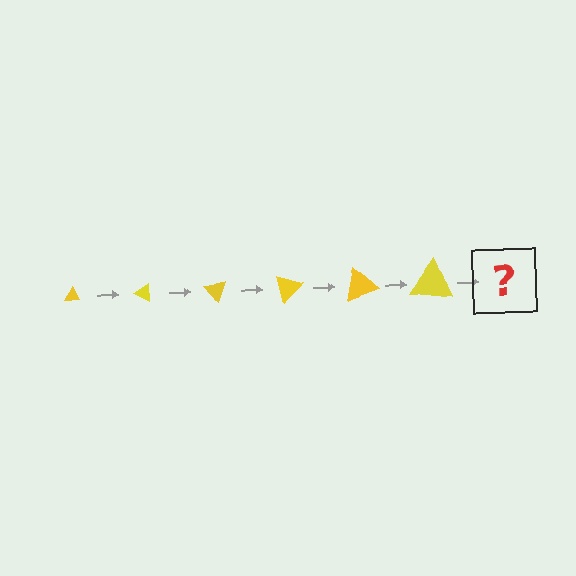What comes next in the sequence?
The next element should be a triangle, larger than the previous one and rotated 150 degrees from the start.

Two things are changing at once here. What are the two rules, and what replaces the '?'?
The two rules are that the triangle grows larger each step and it rotates 25 degrees each step. The '?' should be a triangle, larger than the previous one and rotated 150 degrees from the start.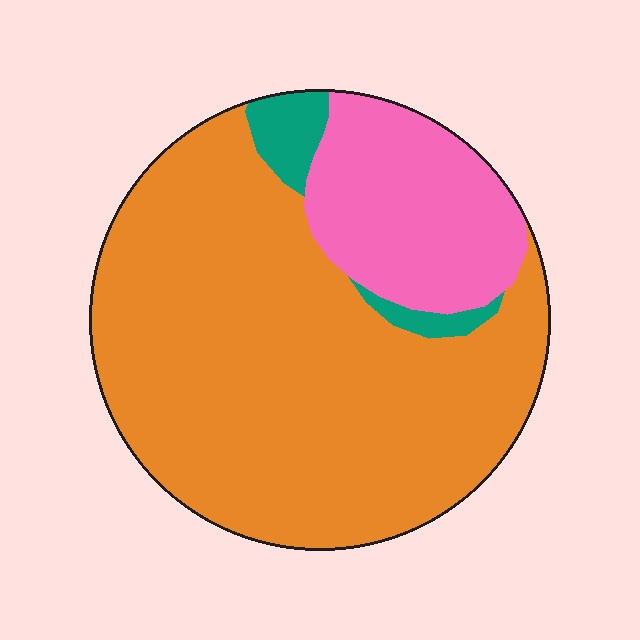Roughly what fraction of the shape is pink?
Pink covers around 20% of the shape.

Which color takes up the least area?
Teal, at roughly 5%.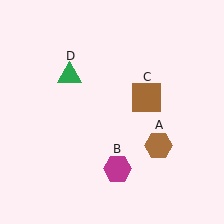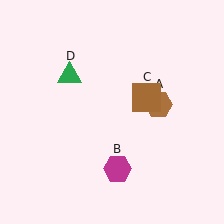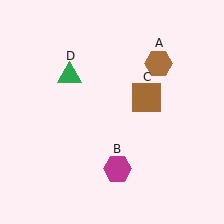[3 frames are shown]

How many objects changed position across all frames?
1 object changed position: brown hexagon (object A).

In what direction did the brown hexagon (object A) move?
The brown hexagon (object A) moved up.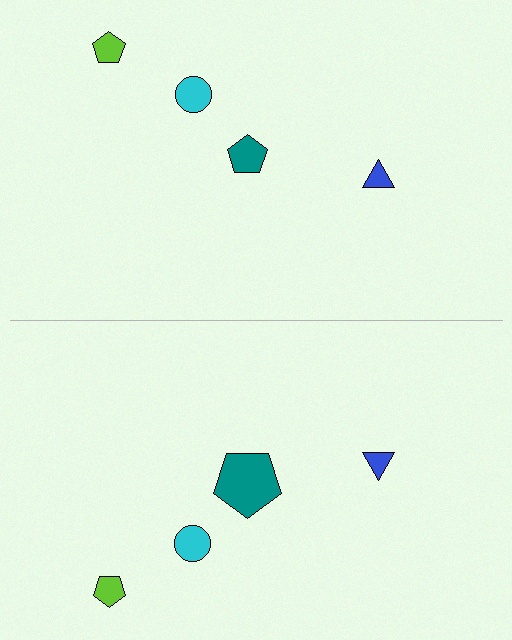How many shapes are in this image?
There are 8 shapes in this image.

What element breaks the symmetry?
The teal pentagon on the bottom side has a different size than its mirror counterpart.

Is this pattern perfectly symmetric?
No, the pattern is not perfectly symmetric. The teal pentagon on the bottom side has a different size than its mirror counterpart.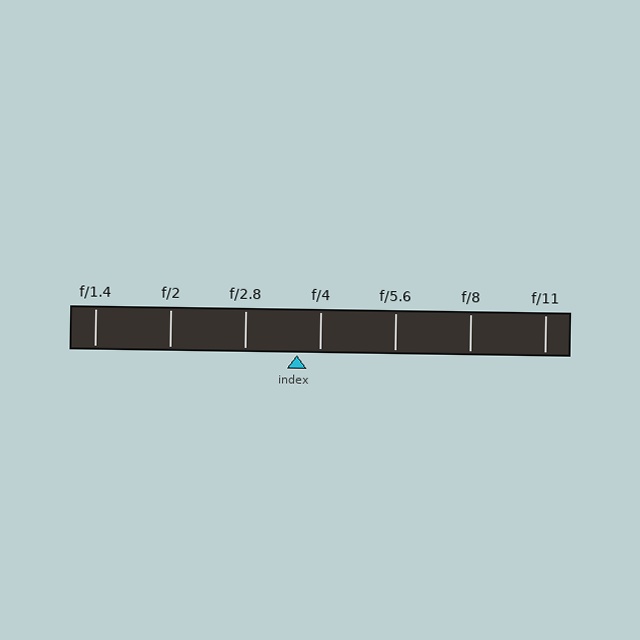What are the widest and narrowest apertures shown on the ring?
The widest aperture shown is f/1.4 and the narrowest is f/11.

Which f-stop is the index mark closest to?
The index mark is closest to f/4.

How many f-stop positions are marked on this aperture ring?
There are 7 f-stop positions marked.